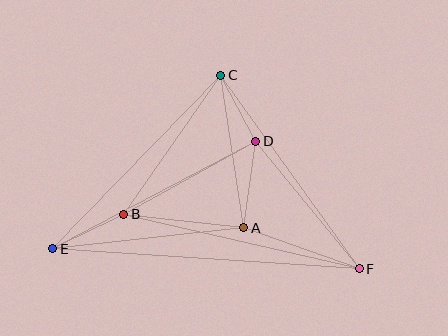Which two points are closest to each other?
Points C and D are closest to each other.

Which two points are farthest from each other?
Points E and F are farthest from each other.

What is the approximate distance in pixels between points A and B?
The distance between A and B is approximately 120 pixels.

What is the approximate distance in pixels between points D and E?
The distance between D and E is approximately 230 pixels.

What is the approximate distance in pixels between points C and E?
The distance between C and E is approximately 242 pixels.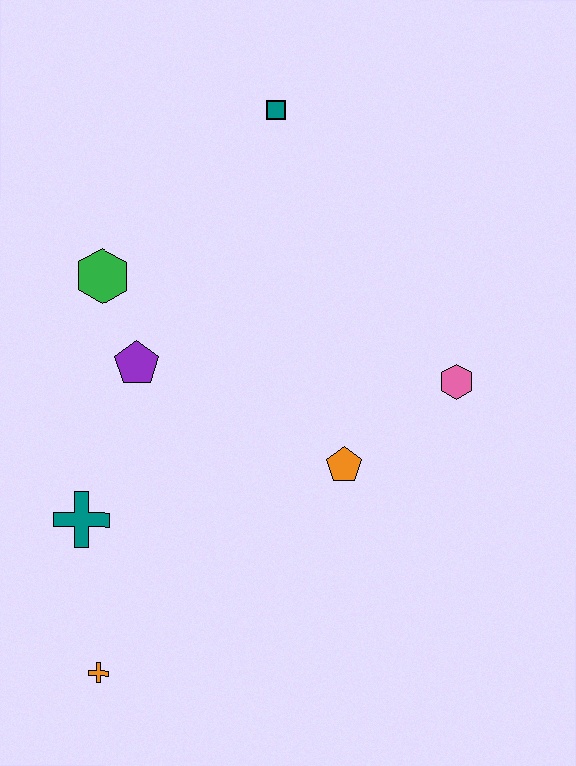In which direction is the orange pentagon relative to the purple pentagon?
The orange pentagon is to the right of the purple pentagon.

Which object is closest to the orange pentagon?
The pink hexagon is closest to the orange pentagon.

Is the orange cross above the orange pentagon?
No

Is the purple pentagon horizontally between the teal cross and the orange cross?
No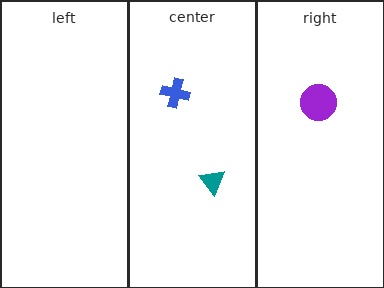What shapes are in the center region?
The teal triangle, the blue cross.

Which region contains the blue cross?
The center region.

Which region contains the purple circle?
The right region.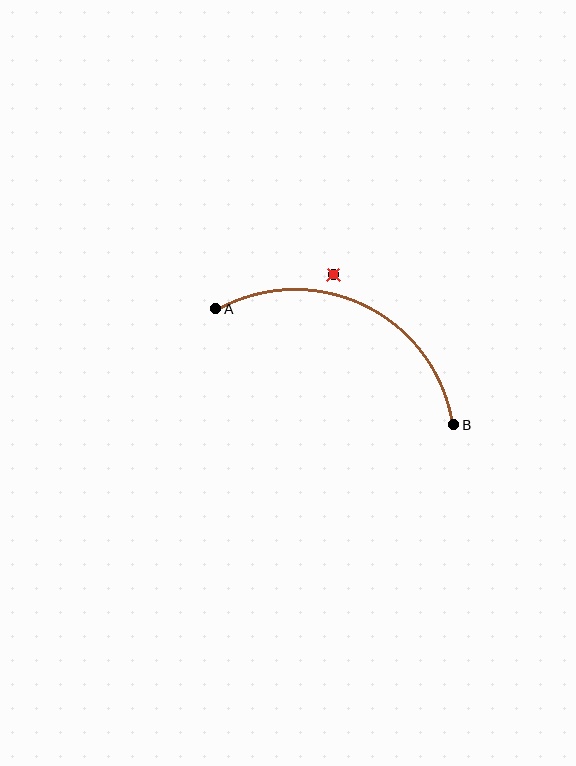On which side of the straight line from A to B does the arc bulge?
The arc bulges above the straight line connecting A and B.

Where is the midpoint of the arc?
The arc midpoint is the point on the curve farthest from the straight line joining A and B. It sits above that line.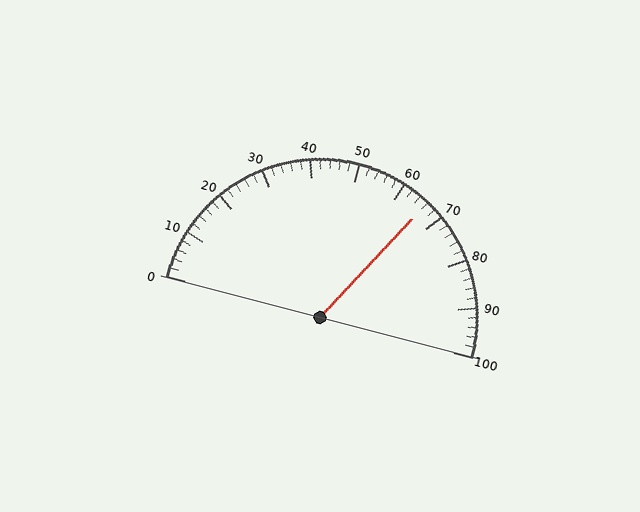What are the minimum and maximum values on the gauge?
The gauge ranges from 0 to 100.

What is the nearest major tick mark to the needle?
The nearest major tick mark is 70.